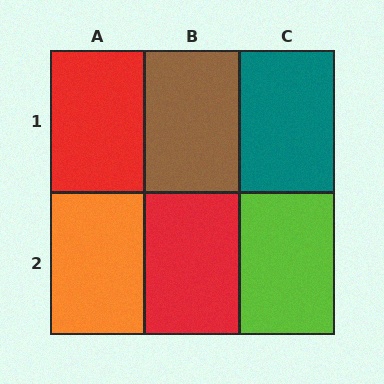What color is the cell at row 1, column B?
Brown.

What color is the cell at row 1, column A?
Red.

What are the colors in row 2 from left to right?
Orange, red, lime.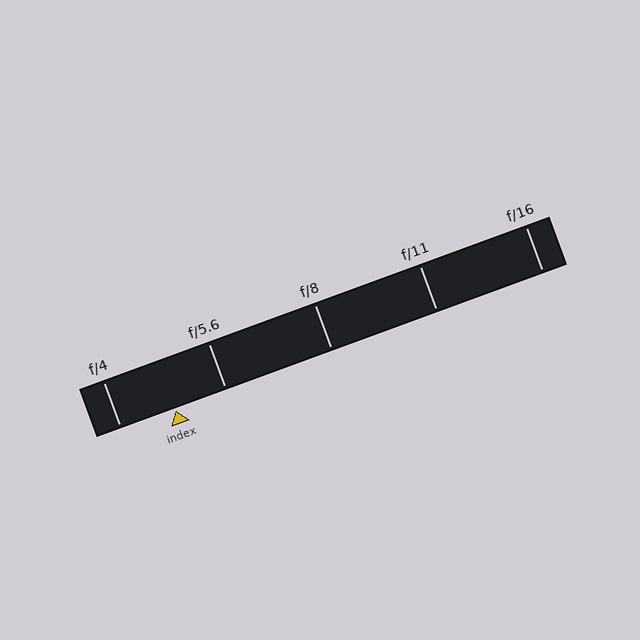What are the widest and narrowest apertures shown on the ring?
The widest aperture shown is f/4 and the narrowest is f/16.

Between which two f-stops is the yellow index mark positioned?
The index mark is between f/4 and f/5.6.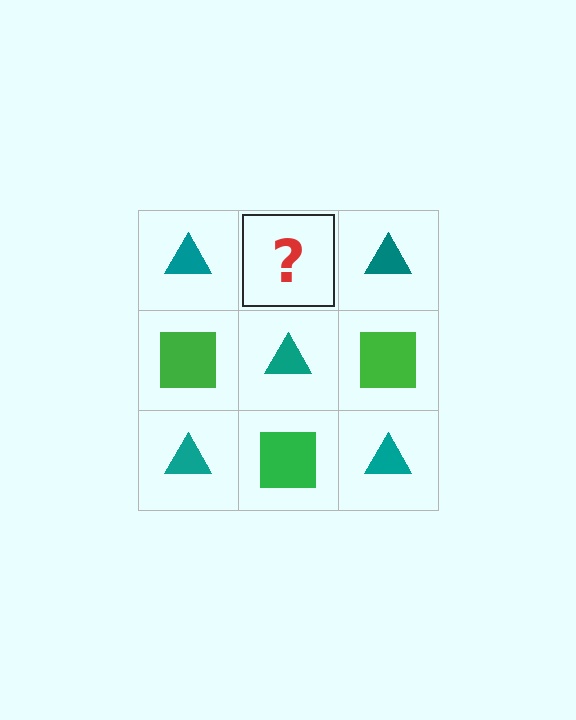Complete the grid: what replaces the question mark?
The question mark should be replaced with a green square.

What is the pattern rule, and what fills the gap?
The rule is that it alternates teal triangle and green square in a checkerboard pattern. The gap should be filled with a green square.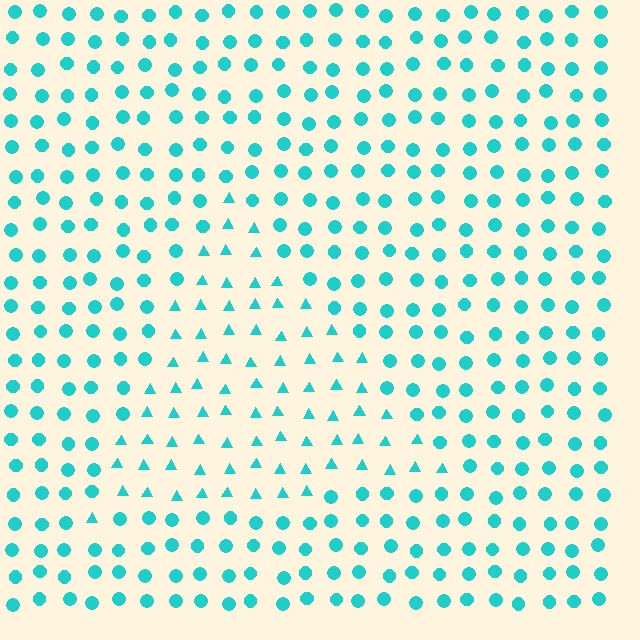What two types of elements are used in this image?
The image uses triangles inside the triangle region and circles outside it.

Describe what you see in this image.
The image is filled with small cyan elements arranged in a uniform grid. A triangle-shaped region contains triangles, while the surrounding area contains circles. The boundary is defined purely by the change in element shape.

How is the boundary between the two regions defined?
The boundary is defined by a change in element shape: triangles inside vs. circles outside. All elements share the same color and spacing.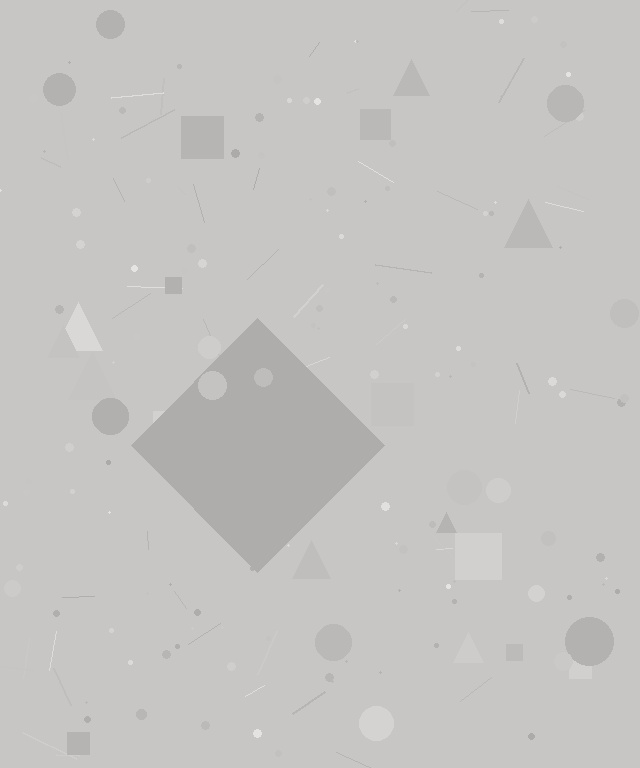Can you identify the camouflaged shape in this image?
The camouflaged shape is a diamond.